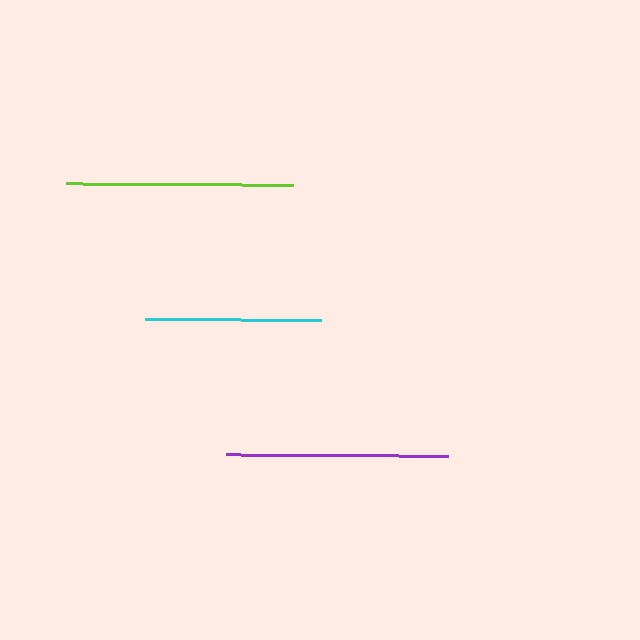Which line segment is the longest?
The lime line is the longest at approximately 227 pixels.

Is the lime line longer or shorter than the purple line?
The lime line is longer than the purple line.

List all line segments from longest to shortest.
From longest to shortest: lime, purple, cyan.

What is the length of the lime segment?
The lime segment is approximately 227 pixels long.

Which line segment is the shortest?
The cyan line is the shortest at approximately 176 pixels.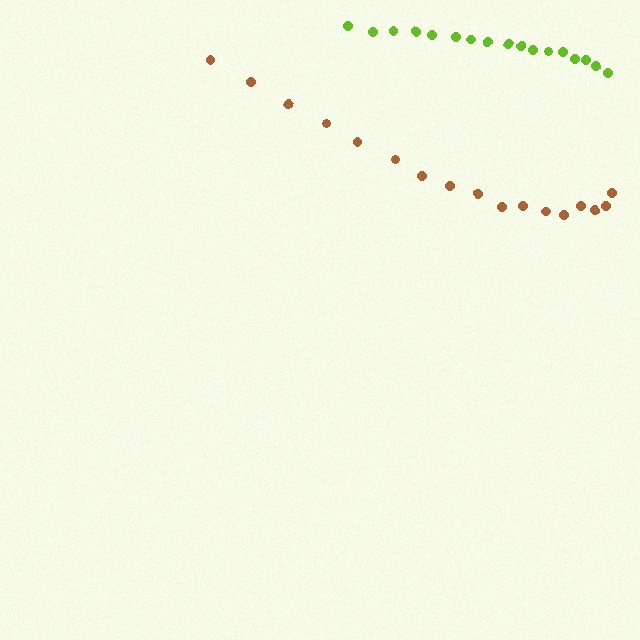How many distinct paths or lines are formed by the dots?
There are 2 distinct paths.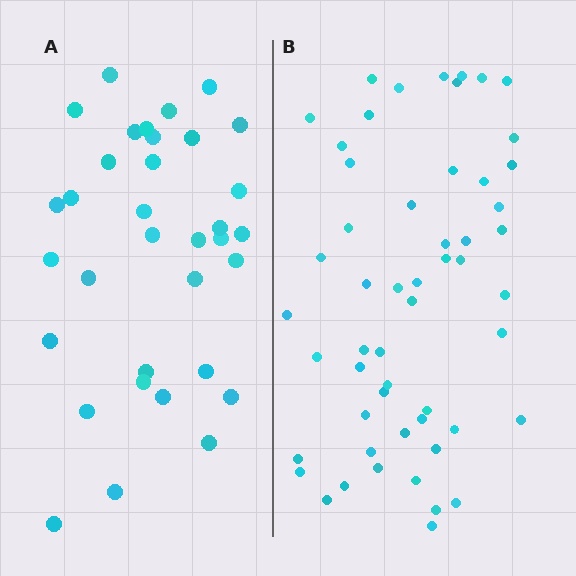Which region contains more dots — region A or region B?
Region B (the right region) has more dots.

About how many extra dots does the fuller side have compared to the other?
Region B has approximately 20 more dots than region A.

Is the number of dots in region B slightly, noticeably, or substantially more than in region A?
Region B has substantially more. The ratio is roughly 1.6 to 1.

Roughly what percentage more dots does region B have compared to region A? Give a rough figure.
About 60% more.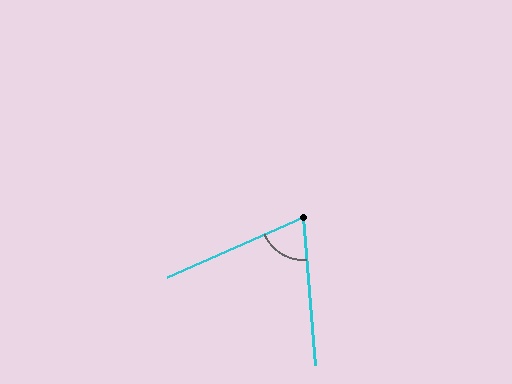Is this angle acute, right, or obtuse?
It is acute.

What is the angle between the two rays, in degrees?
Approximately 71 degrees.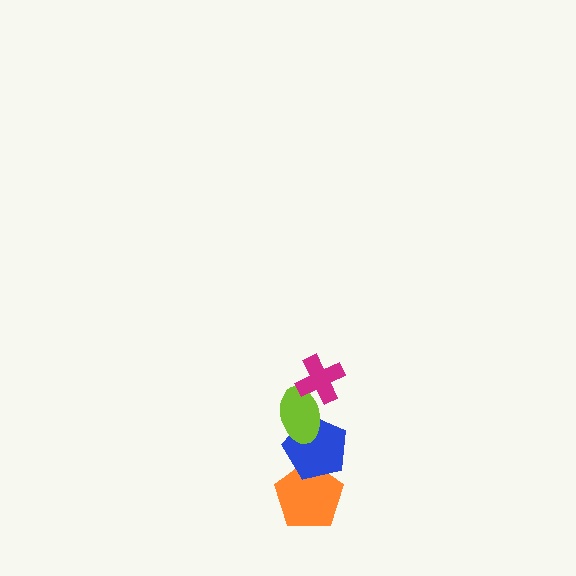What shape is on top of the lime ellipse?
The magenta cross is on top of the lime ellipse.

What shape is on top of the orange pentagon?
The blue pentagon is on top of the orange pentagon.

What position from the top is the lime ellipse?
The lime ellipse is 2nd from the top.